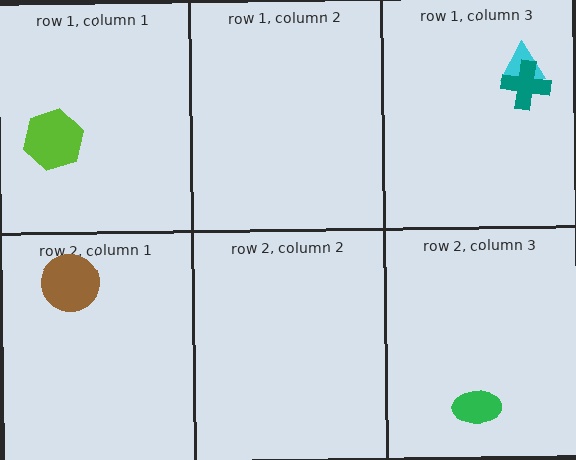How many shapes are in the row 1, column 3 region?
2.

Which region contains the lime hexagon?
The row 1, column 1 region.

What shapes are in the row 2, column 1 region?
The brown circle.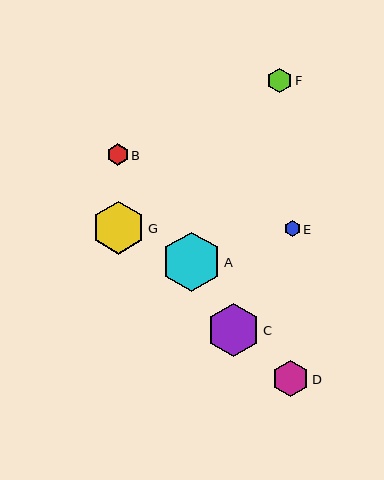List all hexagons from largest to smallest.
From largest to smallest: A, C, G, D, F, B, E.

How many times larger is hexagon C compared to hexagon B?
Hexagon C is approximately 2.5 times the size of hexagon B.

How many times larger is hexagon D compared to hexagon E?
Hexagon D is approximately 2.3 times the size of hexagon E.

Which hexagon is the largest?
Hexagon A is the largest with a size of approximately 59 pixels.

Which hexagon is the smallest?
Hexagon E is the smallest with a size of approximately 16 pixels.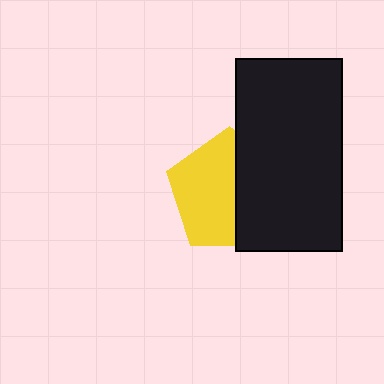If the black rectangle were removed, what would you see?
You would see the complete yellow pentagon.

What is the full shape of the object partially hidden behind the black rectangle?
The partially hidden object is a yellow pentagon.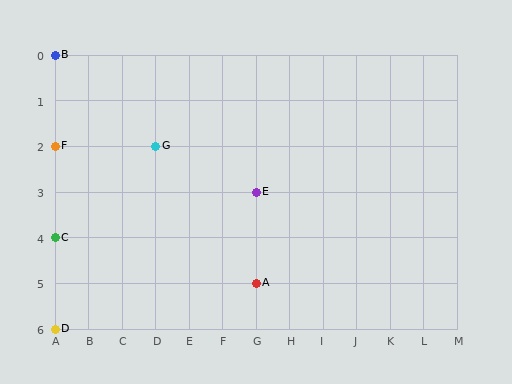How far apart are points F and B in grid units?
Points F and B are 2 rows apart.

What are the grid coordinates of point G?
Point G is at grid coordinates (D, 2).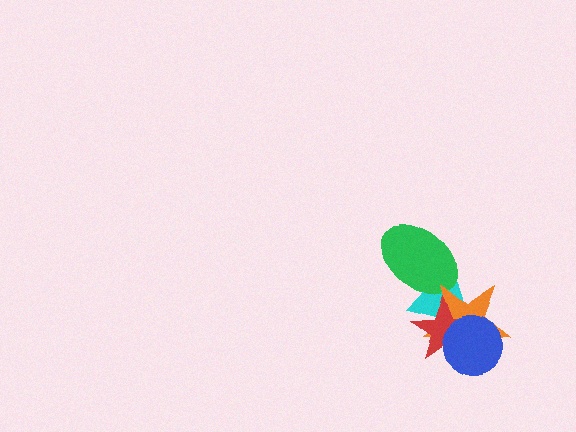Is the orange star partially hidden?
Yes, it is partially covered by another shape.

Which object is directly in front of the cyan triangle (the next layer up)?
The green ellipse is directly in front of the cyan triangle.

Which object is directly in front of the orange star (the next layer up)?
The red star is directly in front of the orange star.